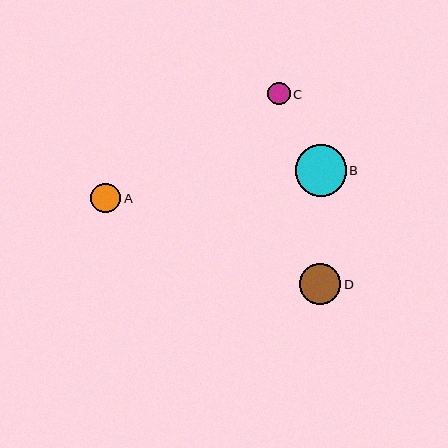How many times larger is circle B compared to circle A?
Circle B is approximately 1.7 times the size of circle A.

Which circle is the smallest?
Circle C is the smallest with a size of approximately 23 pixels.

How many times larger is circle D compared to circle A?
Circle D is approximately 1.4 times the size of circle A.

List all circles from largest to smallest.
From largest to smallest: B, D, A, C.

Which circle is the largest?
Circle B is the largest with a size of approximately 51 pixels.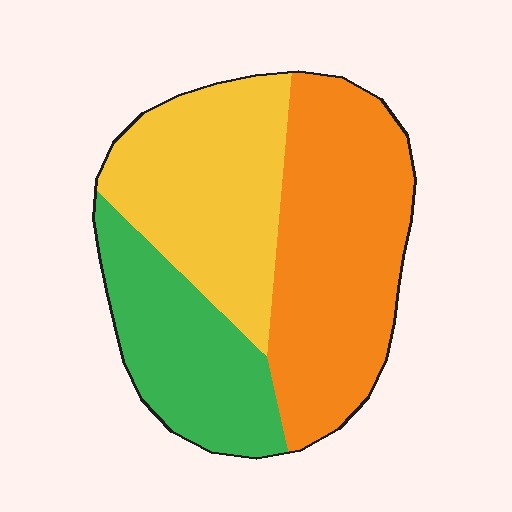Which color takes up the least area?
Green, at roughly 25%.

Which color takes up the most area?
Orange, at roughly 40%.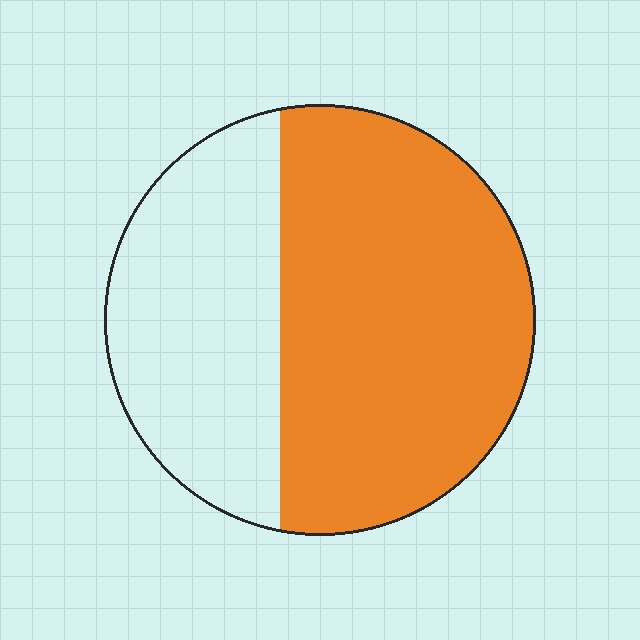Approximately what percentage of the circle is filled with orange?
Approximately 60%.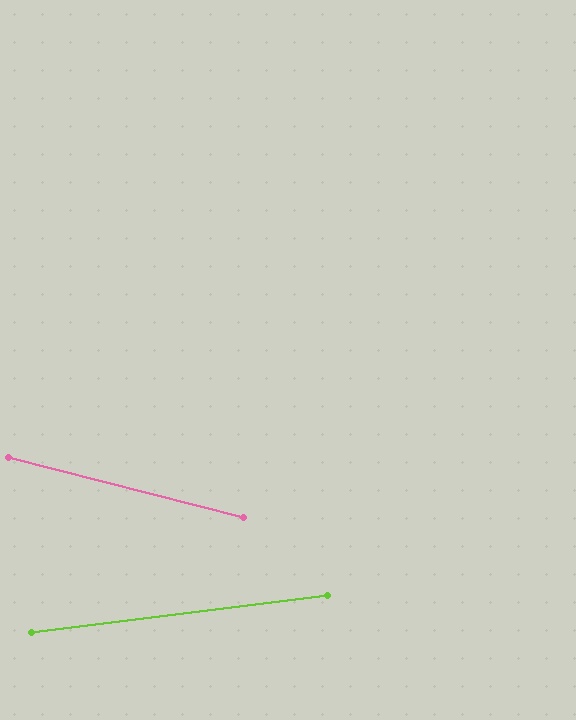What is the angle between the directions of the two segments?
Approximately 21 degrees.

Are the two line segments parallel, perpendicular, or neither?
Neither parallel nor perpendicular — they differ by about 21°.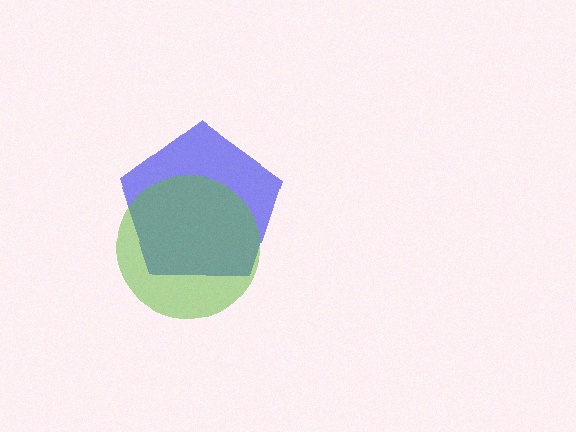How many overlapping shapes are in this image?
There are 2 overlapping shapes in the image.